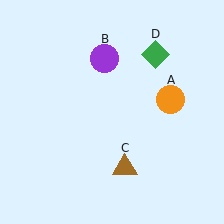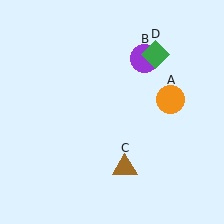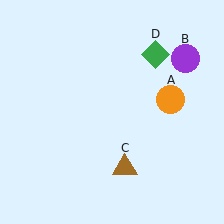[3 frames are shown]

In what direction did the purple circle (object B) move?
The purple circle (object B) moved right.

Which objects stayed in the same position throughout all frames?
Orange circle (object A) and brown triangle (object C) and green diamond (object D) remained stationary.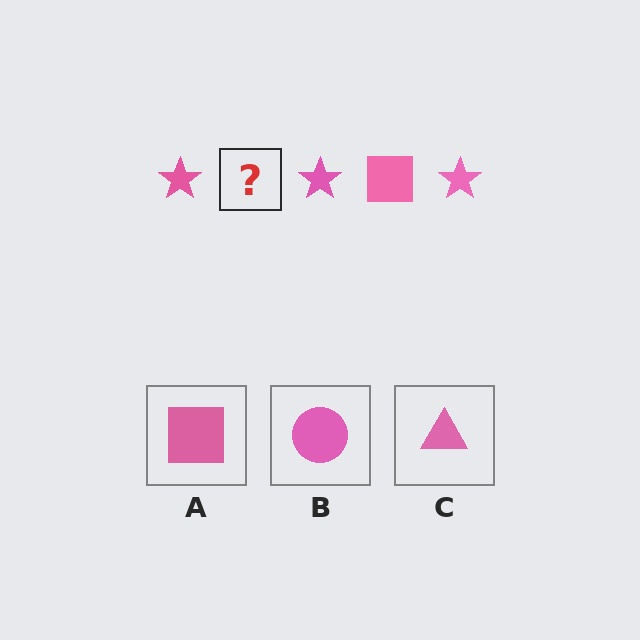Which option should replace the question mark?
Option A.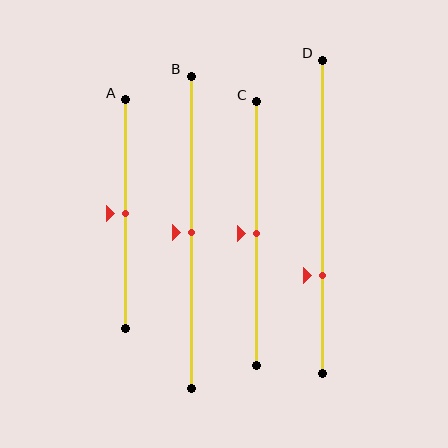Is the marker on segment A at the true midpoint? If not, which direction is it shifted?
Yes, the marker on segment A is at the true midpoint.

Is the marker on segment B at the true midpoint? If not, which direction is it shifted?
Yes, the marker on segment B is at the true midpoint.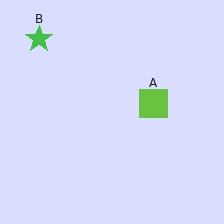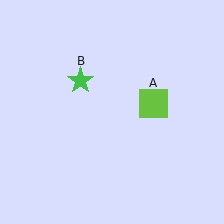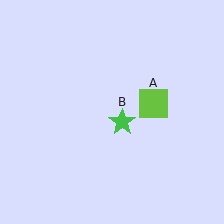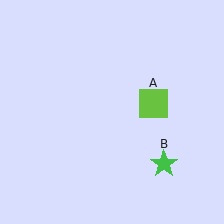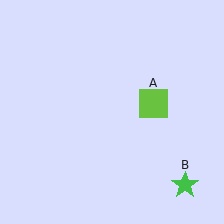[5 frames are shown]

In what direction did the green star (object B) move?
The green star (object B) moved down and to the right.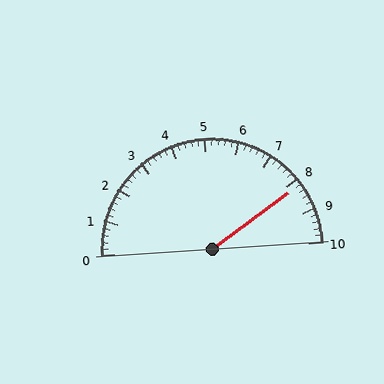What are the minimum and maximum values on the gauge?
The gauge ranges from 0 to 10.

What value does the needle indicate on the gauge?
The needle indicates approximately 8.2.